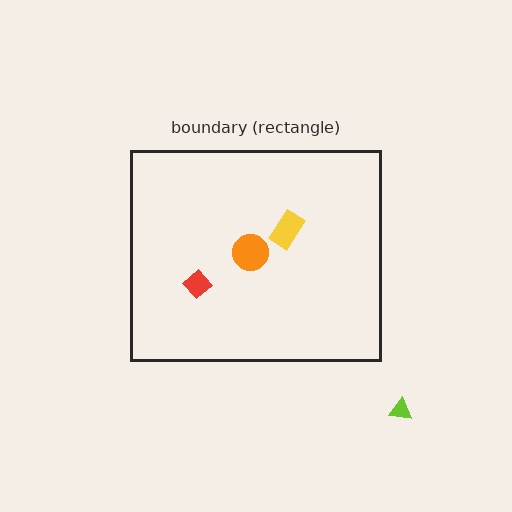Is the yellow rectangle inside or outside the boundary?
Inside.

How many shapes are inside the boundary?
3 inside, 1 outside.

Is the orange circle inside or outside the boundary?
Inside.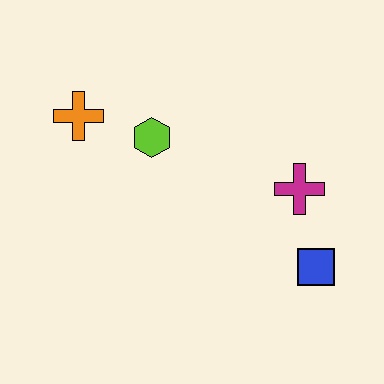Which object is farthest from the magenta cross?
The orange cross is farthest from the magenta cross.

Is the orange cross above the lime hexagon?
Yes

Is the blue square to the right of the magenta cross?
Yes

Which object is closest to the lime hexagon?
The orange cross is closest to the lime hexagon.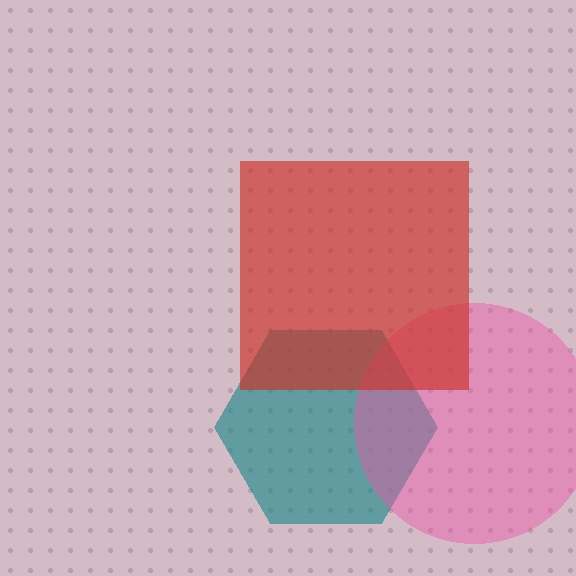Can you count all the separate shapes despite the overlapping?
Yes, there are 3 separate shapes.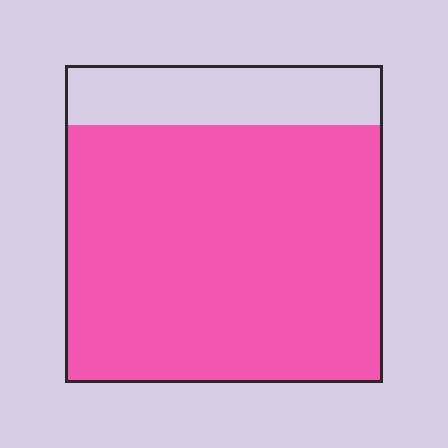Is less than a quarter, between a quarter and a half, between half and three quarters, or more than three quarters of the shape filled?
More than three quarters.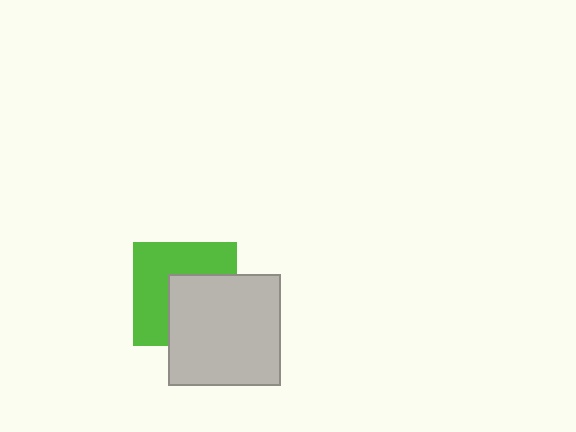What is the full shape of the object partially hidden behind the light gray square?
The partially hidden object is a lime square.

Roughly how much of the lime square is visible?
About half of it is visible (roughly 53%).